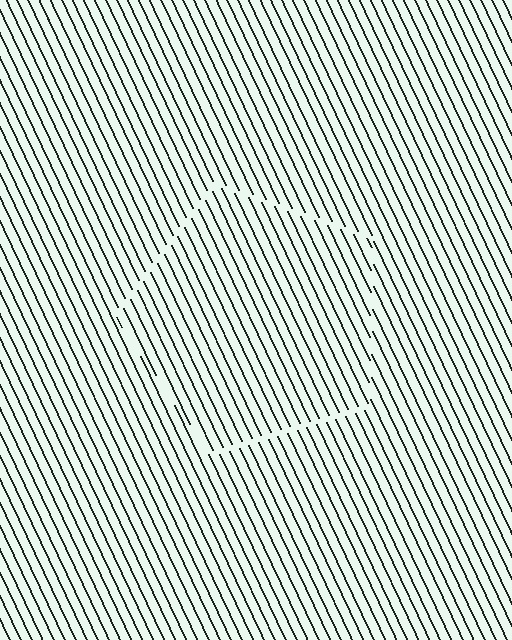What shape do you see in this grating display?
An illusory pentagon. The interior of the shape contains the same grating, shifted by half a period — the contour is defined by the phase discontinuity where line-ends from the inner and outer gratings abut.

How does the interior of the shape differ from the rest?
The interior of the shape contains the same grating, shifted by half a period — the contour is defined by the phase discontinuity where line-ends from the inner and outer gratings abut.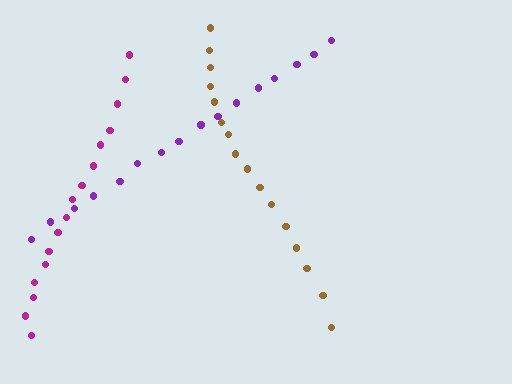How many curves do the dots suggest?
There are 3 distinct paths.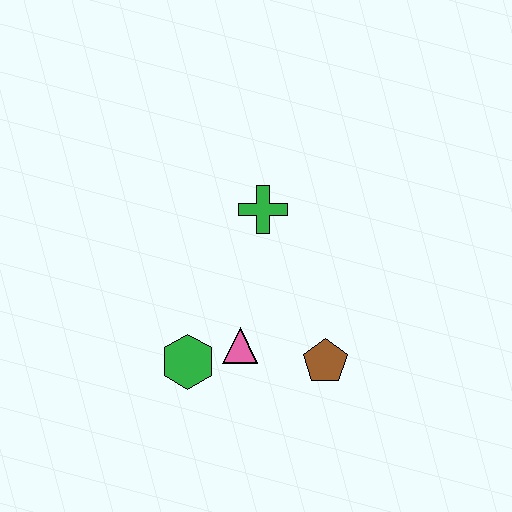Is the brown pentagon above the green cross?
No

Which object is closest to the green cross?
The pink triangle is closest to the green cross.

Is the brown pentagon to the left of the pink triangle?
No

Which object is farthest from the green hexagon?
The green cross is farthest from the green hexagon.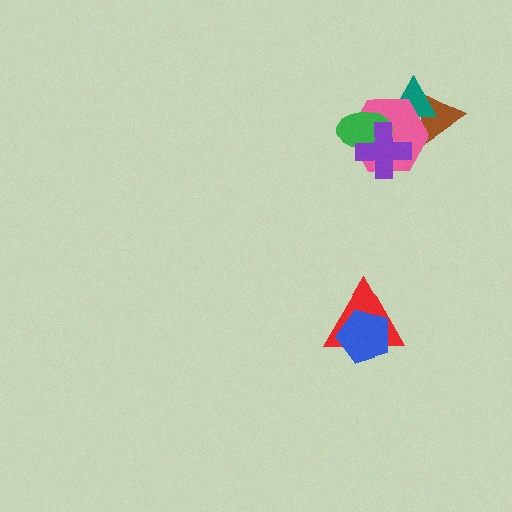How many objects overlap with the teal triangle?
2 objects overlap with the teal triangle.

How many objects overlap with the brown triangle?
2 objects overlap with the brown triangle.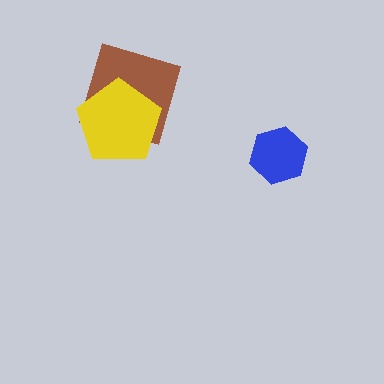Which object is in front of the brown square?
The yellow pentagon is in front of the brown square.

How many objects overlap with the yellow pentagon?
1 object overlaps with the yellow pentagon.